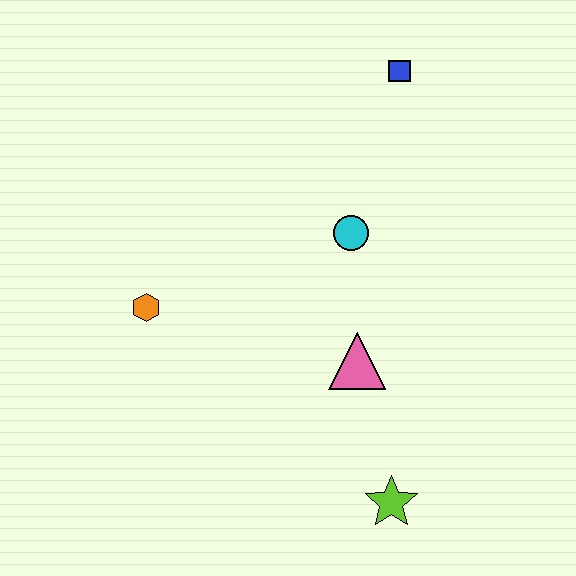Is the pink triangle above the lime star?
Yes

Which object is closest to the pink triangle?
The cyan circle is closest to the pink triangle.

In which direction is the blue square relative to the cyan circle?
The blue square is above the cyan circle.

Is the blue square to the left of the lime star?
No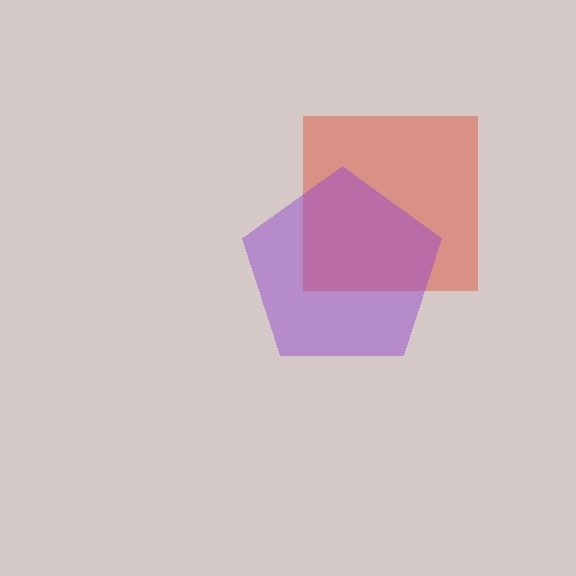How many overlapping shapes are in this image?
There are 2 overlapping shapes in the image.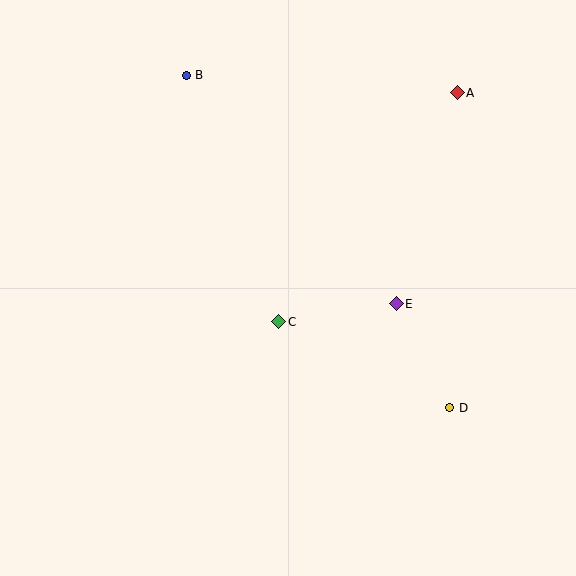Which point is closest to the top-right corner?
Point A is closest to the top-right corner.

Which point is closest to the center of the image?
Point C at (279, 322) is closest to the center.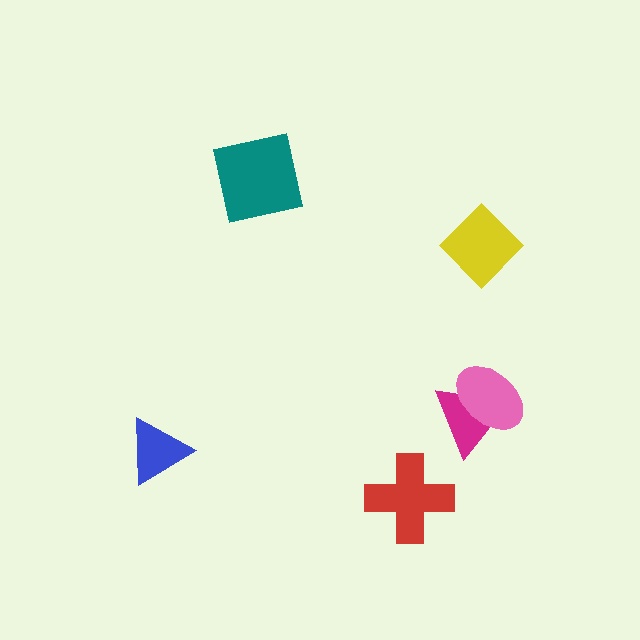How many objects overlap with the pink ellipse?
1 object overlaps with the pink ellipse.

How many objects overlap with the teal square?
0 objects overlap with the teal square.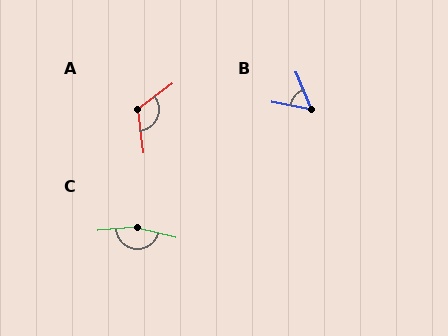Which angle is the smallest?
B, at approximately 57 degrees.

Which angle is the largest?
C, at approximately 161 degrees.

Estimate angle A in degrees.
Approximately 120 degrees.